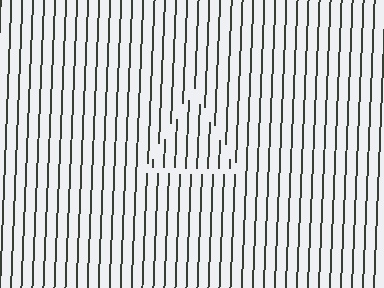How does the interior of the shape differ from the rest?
The interior of the shape contains the same grating, shifted by half a period — the contour is defined by the phase discontinuity where line-ends from the inner and outer gratings abut.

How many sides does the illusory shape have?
3 sides — the line-ends trace a triangle.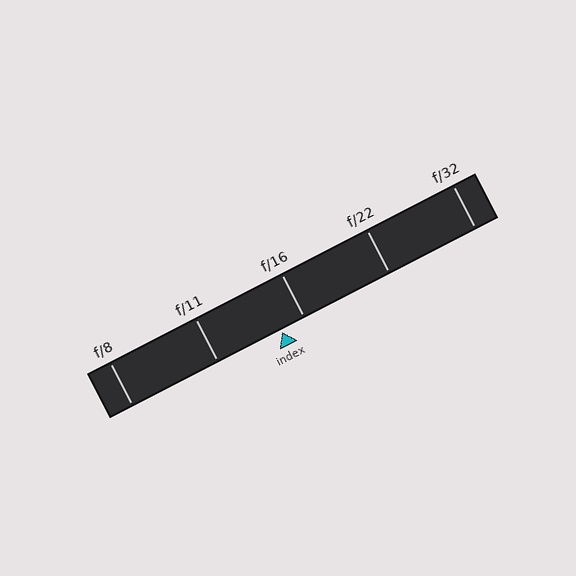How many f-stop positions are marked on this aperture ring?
There are 5 f-stop positions marked.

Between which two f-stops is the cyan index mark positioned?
The index mark is between f/11 and f/16.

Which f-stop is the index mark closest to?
The index mark is closest to f/16.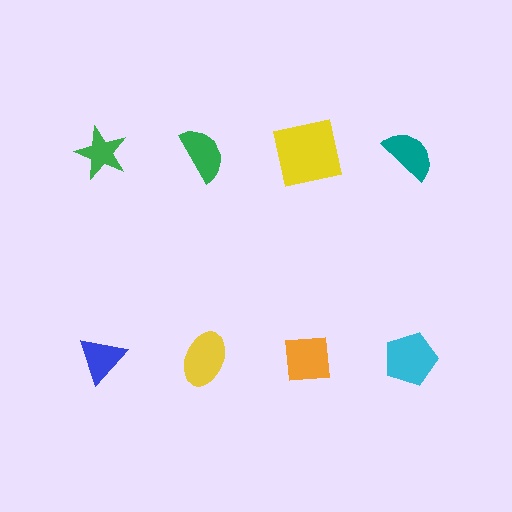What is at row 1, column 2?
A green semicircle.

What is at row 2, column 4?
A cyan pentagon.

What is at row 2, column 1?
A blue triangle.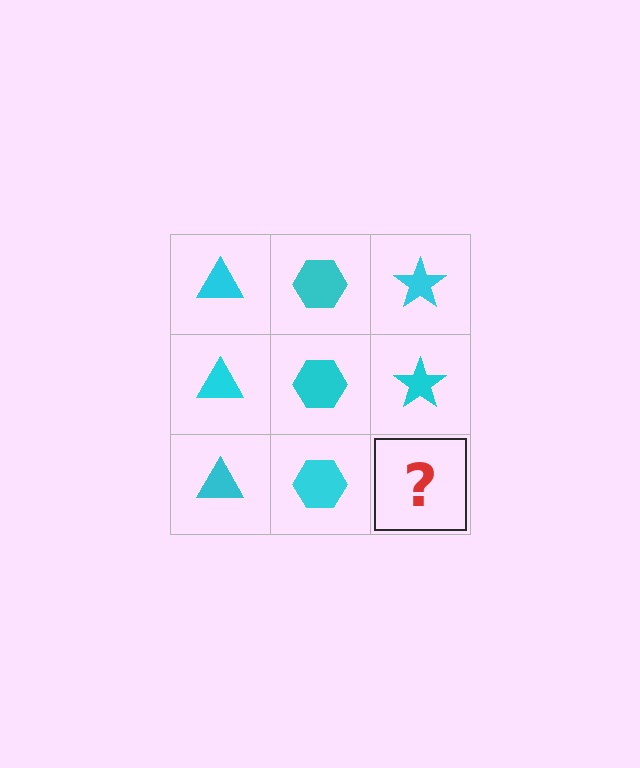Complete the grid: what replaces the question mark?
The question mark should be replaced with a cyan star.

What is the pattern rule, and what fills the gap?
The rule is that each column has a consistent shape. The gap should be filled with a cyan star.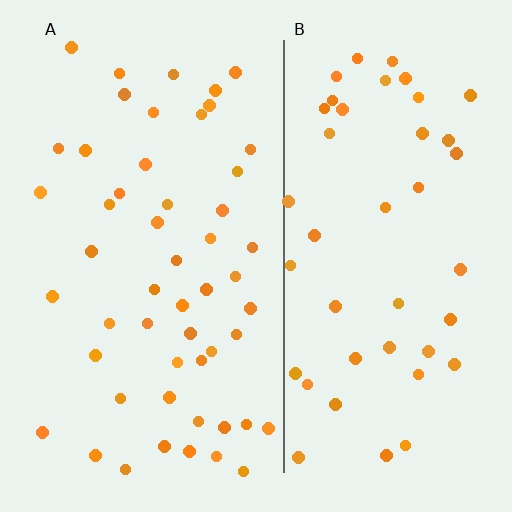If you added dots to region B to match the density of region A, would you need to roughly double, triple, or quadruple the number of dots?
Approximately double.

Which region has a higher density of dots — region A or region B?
A (the left).